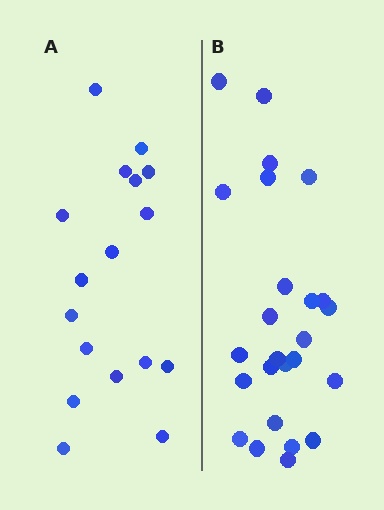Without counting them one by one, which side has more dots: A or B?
Region B (the right region) has more dots.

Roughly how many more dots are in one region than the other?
Region B has roughly 8 or so more dots than region A.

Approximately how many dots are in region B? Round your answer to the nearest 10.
About 20 dots. (The exact count is 25, which rounds to 20.)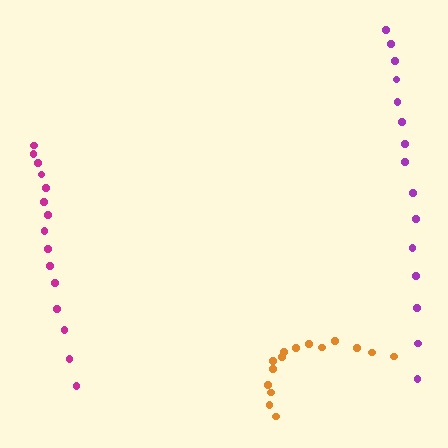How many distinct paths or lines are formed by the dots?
There are 3 distinct paths.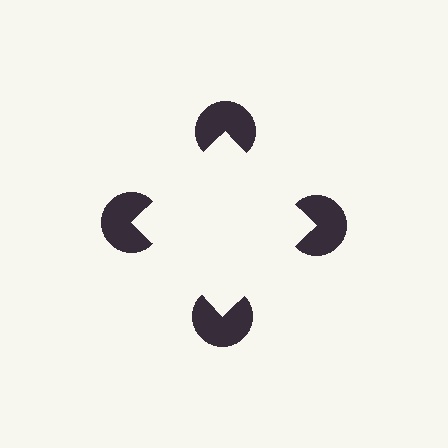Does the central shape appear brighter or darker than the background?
It typically appears slightly brighter than the background, even though no actual brightness change is drawn.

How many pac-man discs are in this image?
There are 4 — one at each vertex of the illusory square.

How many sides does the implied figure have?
4 sides.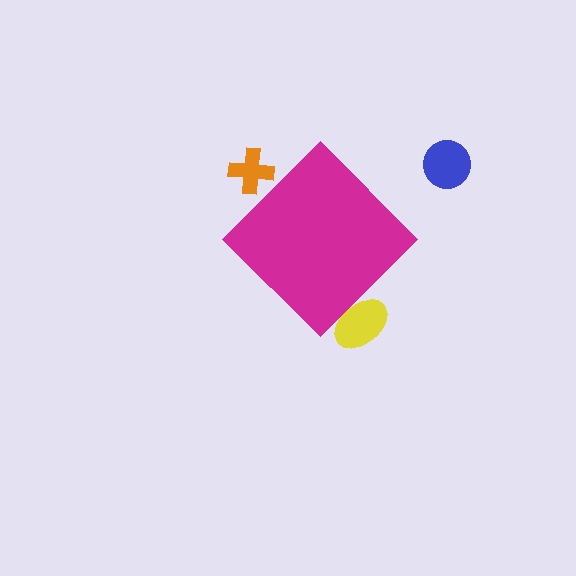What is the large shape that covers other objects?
A magenta diamond.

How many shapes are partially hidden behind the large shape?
2 shapes are partially hidden.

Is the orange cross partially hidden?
Yes, the orange cross is partially hidden behind the magenta diamond.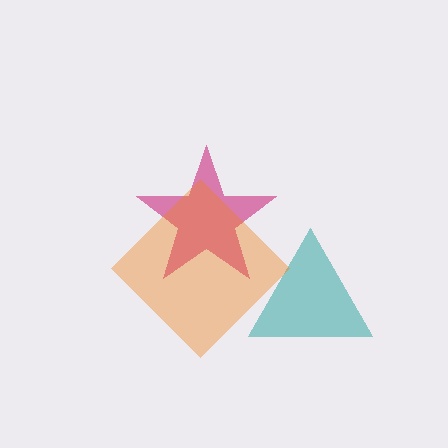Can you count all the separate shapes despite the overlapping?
Yes, there are 3 separate shapes.